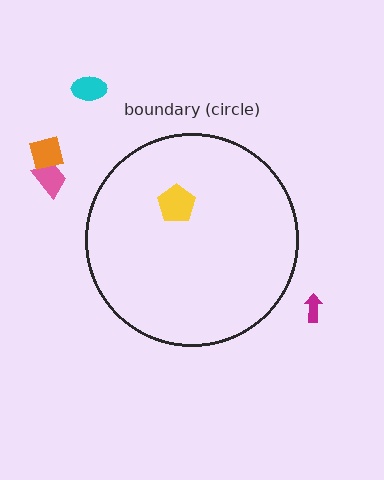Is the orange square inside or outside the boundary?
Outside.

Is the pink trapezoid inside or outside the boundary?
Outside.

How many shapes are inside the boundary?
1 inside, 4 outside.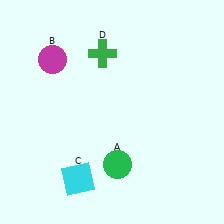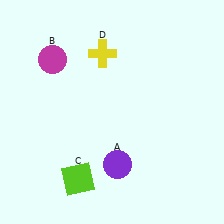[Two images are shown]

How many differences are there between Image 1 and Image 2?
There are 3 differences between the two images.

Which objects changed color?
A changed from green to purple. C changed from cyan to lime. D changed from green to yellow.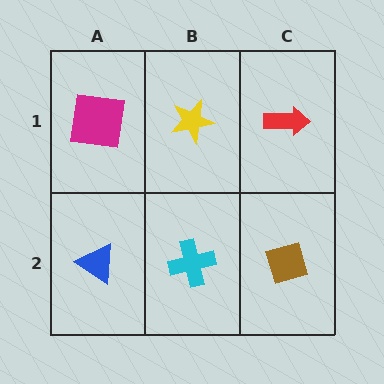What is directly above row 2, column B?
A yellow star.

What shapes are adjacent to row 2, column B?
A yellow star (row 1, column B), a blue triangle (row 2, column A), a brown diamond (row 2, column C).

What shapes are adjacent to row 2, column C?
A red arrow (row 1, column C), a cyan cross (row 2, column B).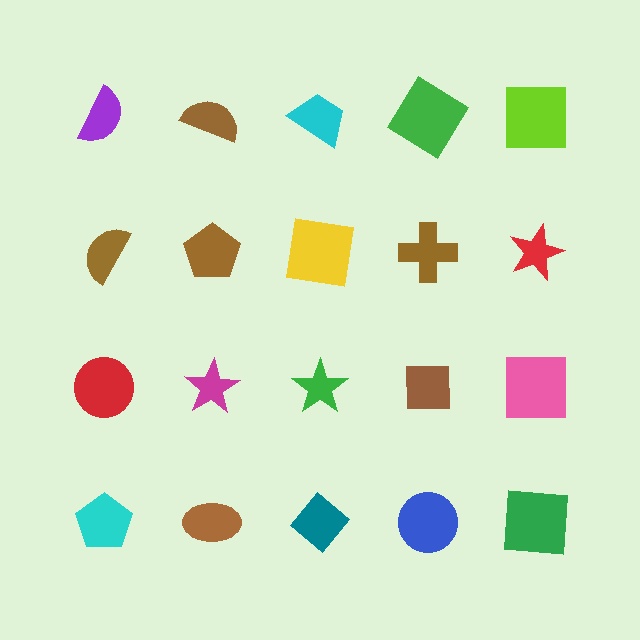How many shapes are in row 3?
5 shapes.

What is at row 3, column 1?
A red circle.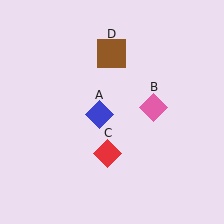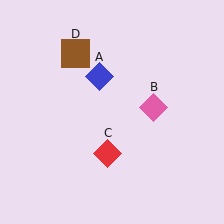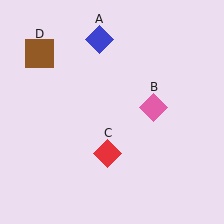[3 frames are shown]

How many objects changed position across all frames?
2 objects changed position: blue diamond (object A), brown square (object D).